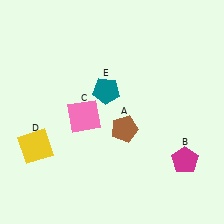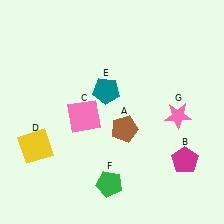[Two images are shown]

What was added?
A green pentagon (F), a pink star (G) were added in Image 2.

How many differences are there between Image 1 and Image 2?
There are 2 differences between the two images.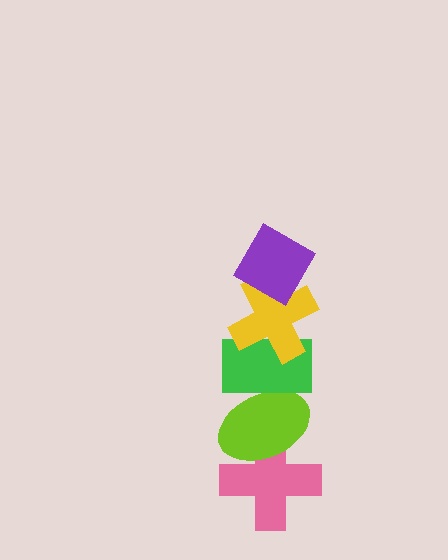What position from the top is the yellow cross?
The yellow cross is 2nd from the top.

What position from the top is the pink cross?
The pink cross is 5th from the top.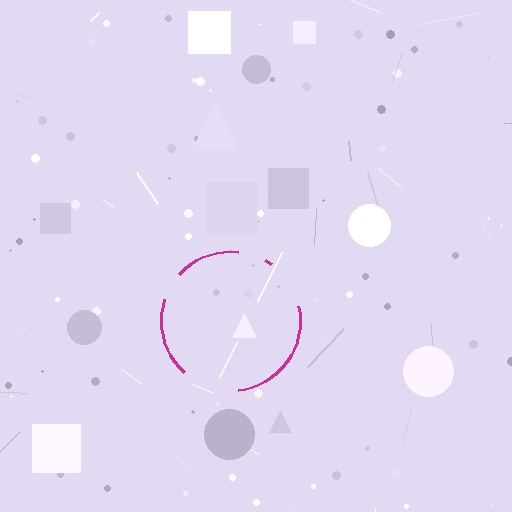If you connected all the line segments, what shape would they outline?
They would outline a circle.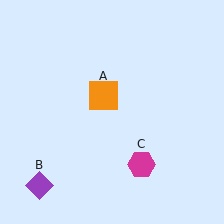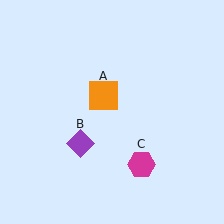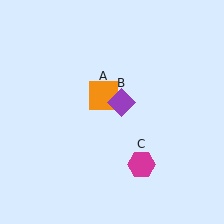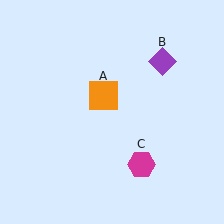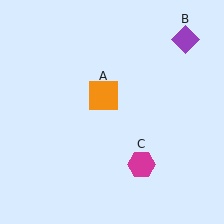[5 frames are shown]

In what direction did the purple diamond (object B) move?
The purple diamond (object B) moved up and to the right.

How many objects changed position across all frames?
1 object changed position: purple diamond (object B).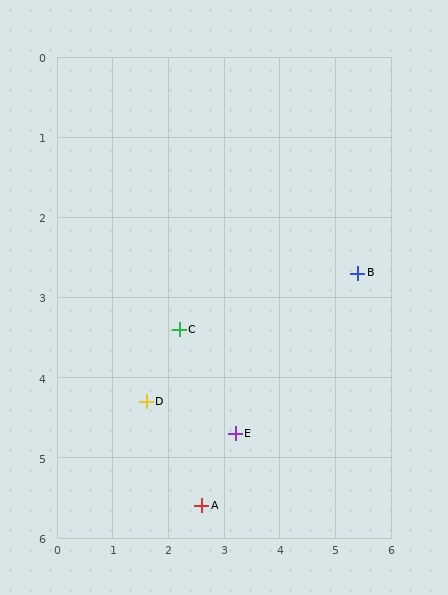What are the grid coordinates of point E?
Point E is at approximately (3.2, 4.7).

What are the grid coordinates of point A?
Point A is at approximately (2.6, 5.6).